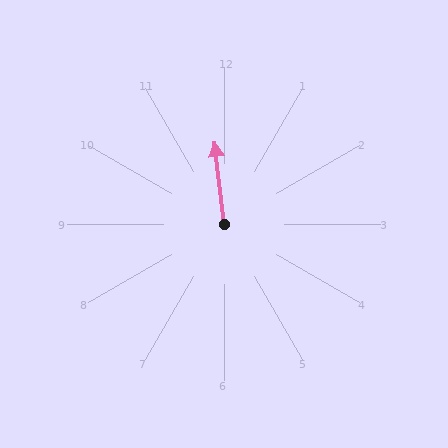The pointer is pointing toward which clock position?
Roughly 12 o'clock.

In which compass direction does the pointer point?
North.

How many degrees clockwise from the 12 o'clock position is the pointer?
Approximately 354 degrees.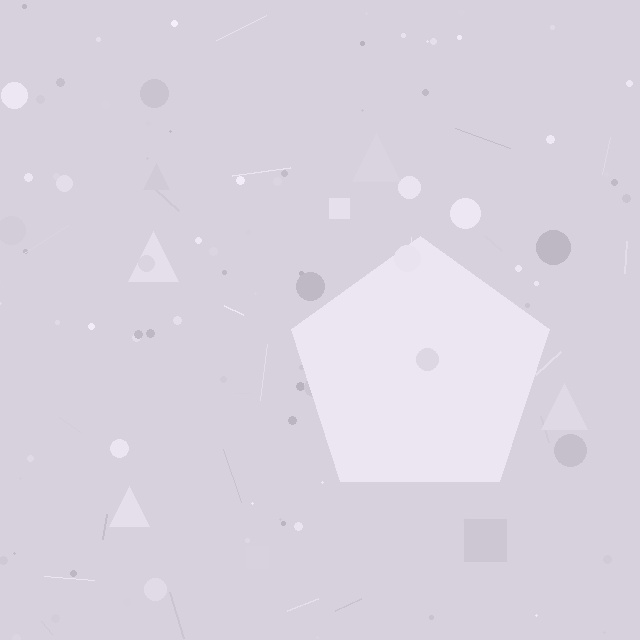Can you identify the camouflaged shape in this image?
The camouflaged shape is a pentagon.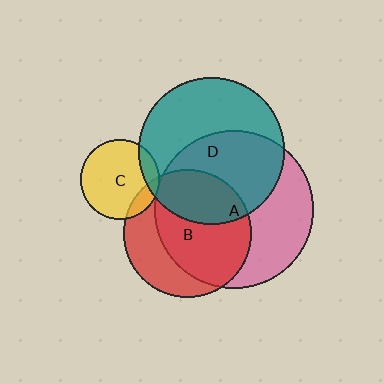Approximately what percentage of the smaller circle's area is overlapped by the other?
Approximately 30%.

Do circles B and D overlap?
Yes.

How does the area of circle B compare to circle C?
Approximately 2.6 times.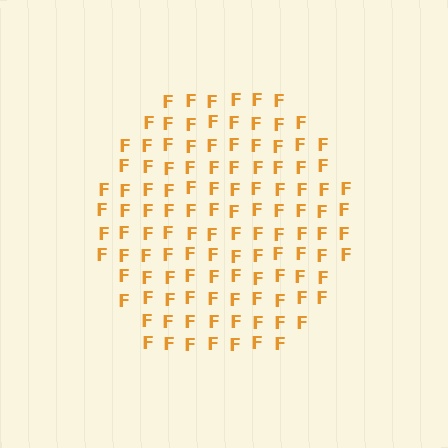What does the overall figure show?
The overall figure shows a hexagon.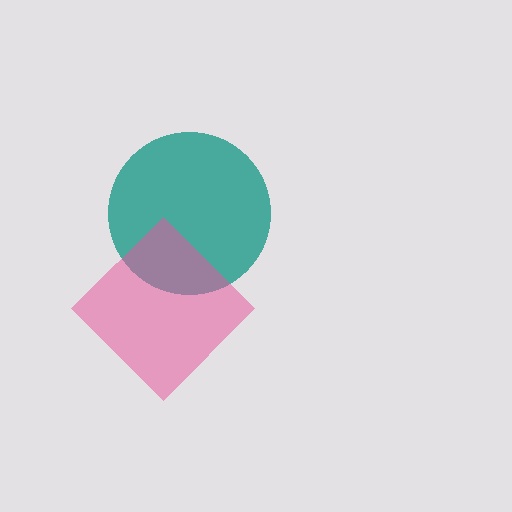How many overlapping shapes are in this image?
There are 2 overlapping shapes in the image.